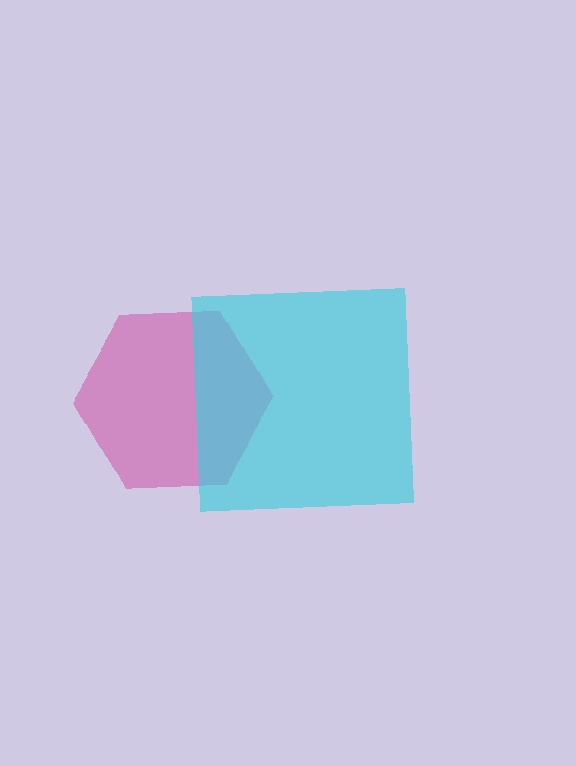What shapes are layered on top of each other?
The layered shapes are: a magenta hexagon, a cyan square.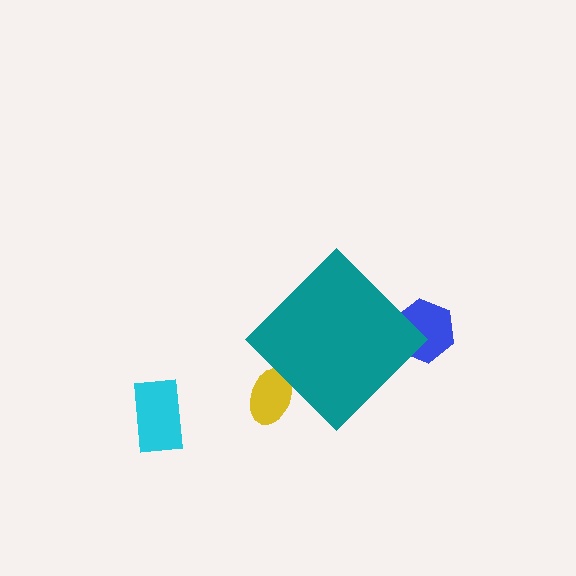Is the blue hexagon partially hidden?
Yes, the blue hexagon is partially hidden behind the teal diamond.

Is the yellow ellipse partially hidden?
Yes, the yellow ellipse is partially hidden behind the teal diamond.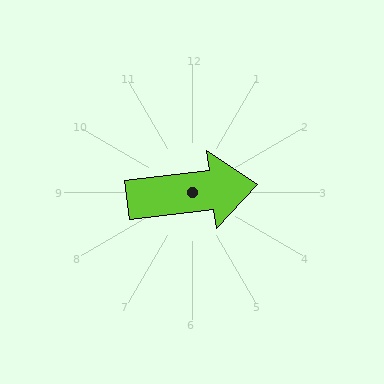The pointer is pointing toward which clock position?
Roughly 3 o'clock.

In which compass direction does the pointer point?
East.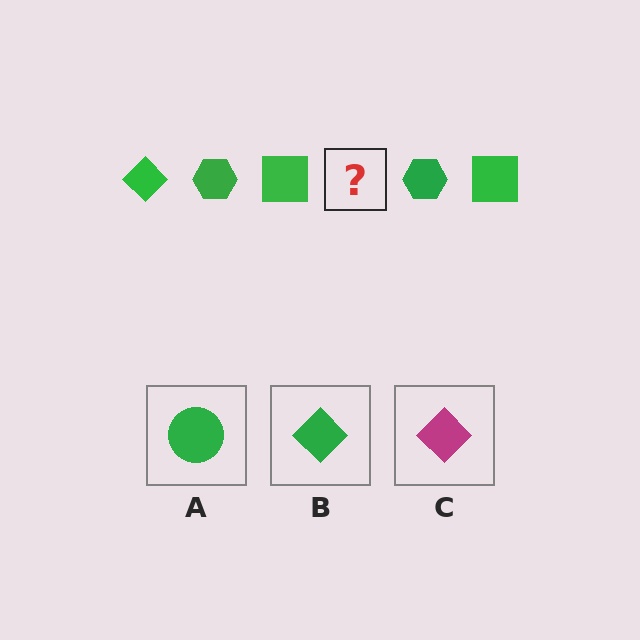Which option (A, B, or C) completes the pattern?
B.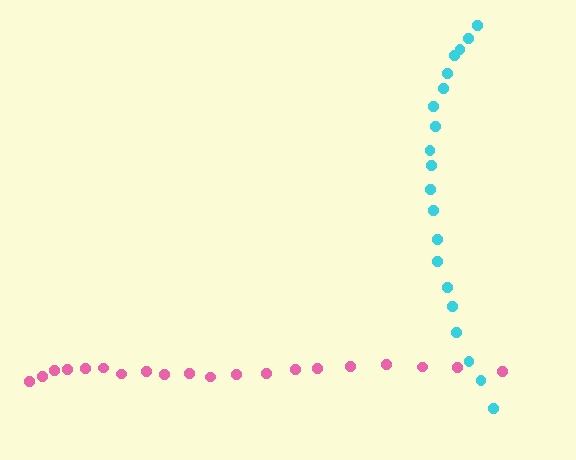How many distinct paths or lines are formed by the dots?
There are 2 distinct paths.